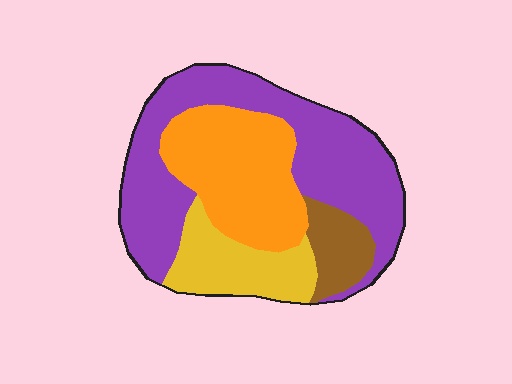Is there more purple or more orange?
Purple.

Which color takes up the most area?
Purple, at roughly 45%.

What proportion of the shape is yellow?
Yellow takes up about one sixth (1/6) of the shape.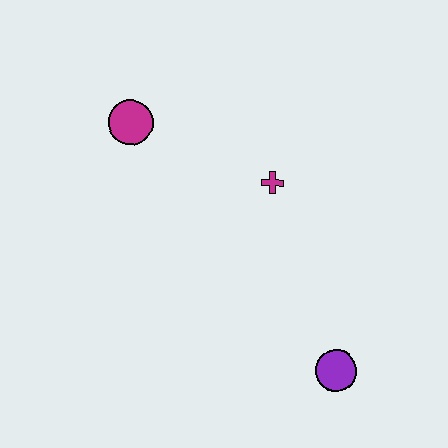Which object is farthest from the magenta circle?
The purple circle is farthest from the magenta circle.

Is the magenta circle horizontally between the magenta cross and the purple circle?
No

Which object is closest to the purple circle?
The magenta cross is closest to the purple circle.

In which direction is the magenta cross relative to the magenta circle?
The magenta cross is to the right of the magenta circle.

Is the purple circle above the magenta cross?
No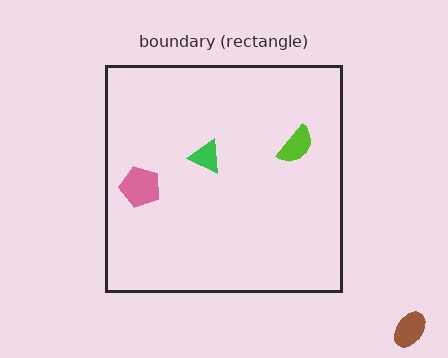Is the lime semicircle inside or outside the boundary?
Inside.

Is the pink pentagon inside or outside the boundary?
Inside.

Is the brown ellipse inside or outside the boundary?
Outside.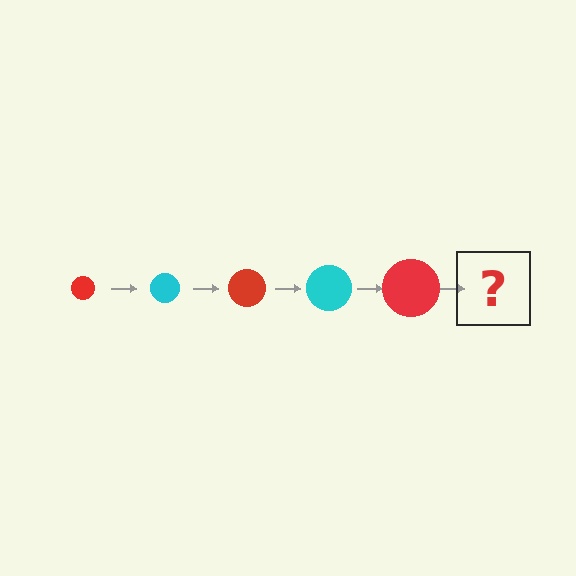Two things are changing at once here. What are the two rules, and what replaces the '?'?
The two rules are that the circle grows larger each step and the color cycles through red and cyan. The '?' should be a cyan circle, larger than the previous one.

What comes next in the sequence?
The next element should be a cyan circle, larger than the previous one.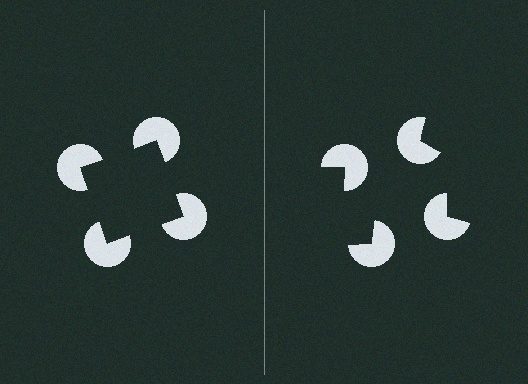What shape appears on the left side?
An illusory square.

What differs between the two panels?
The pac-man discs are positioned identically on both sides; only the wedge orientations differ. On the left they align to a square; on the right they are misaligned.